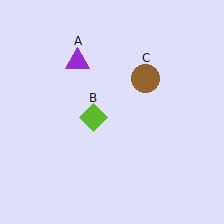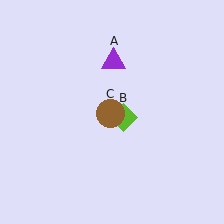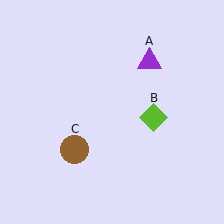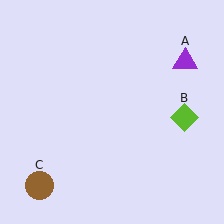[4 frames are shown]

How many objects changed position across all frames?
3 objects changed position: purple triangle (object A), lime diamond (object B), brown circle (object C).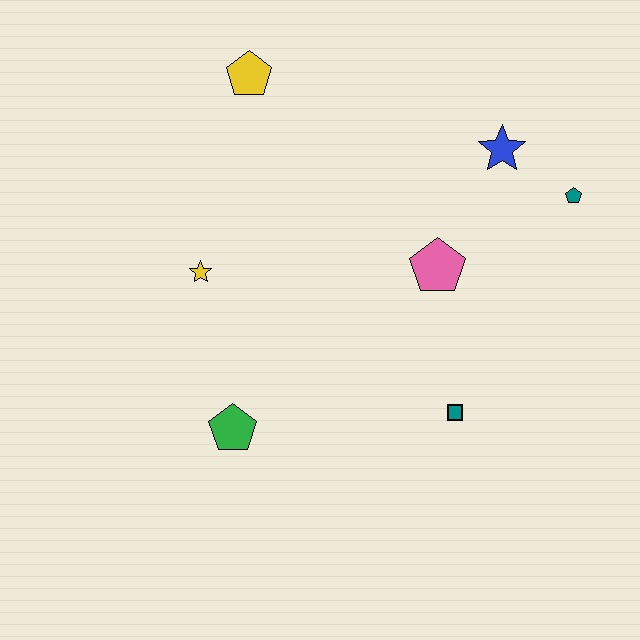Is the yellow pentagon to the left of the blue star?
Yes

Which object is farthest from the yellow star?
The teal pentagon is farthest from the yellow star.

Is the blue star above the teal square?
Yes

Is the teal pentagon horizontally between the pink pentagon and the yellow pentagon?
No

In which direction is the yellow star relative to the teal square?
The yellow star is to the left of the teal square.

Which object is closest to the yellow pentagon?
The yellow star is closest to the yellow pentagon.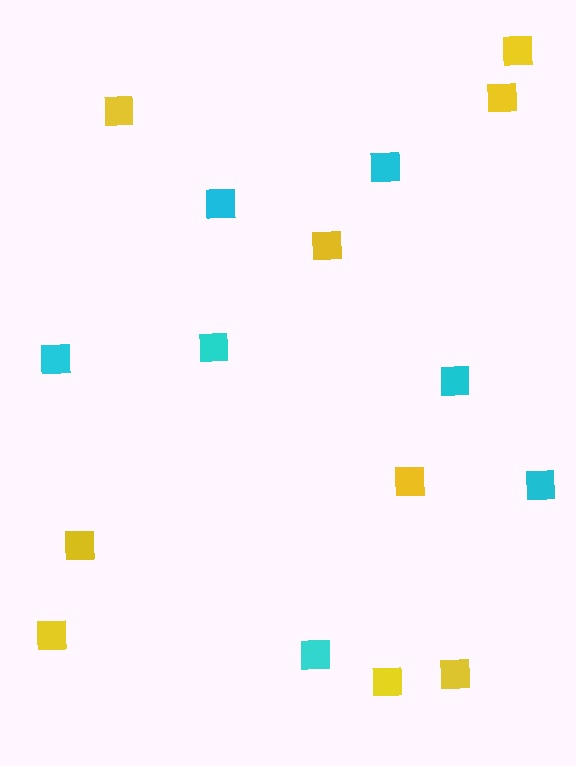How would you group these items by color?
There are 2 groups: one group of yellow squares (9) and one group of cyan squares (7).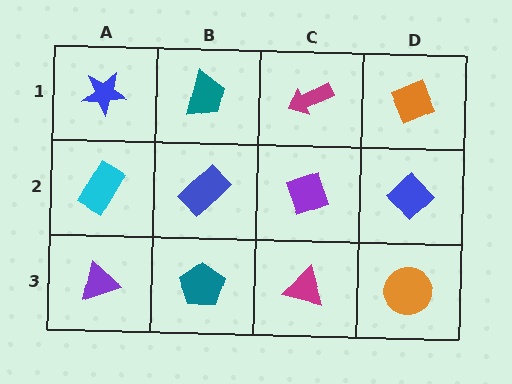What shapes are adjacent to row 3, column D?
A blue diamond (row 2, column D), a magenta triangle (row 3, column C).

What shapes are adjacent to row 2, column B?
A teal trapezoid (row 1, column B), a teal pentagon (row 3, column B), a cyan rectangle (row 2, column A), a purple diamond (row 2, column C).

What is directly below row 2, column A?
A purple triangle.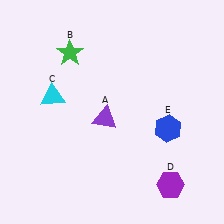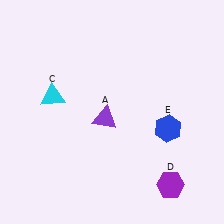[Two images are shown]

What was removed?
The green star (B) was removed in Image 2.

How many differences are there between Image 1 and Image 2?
There is 1 difference between the two images.